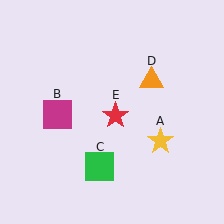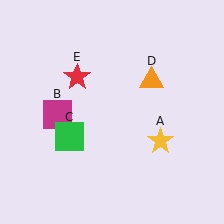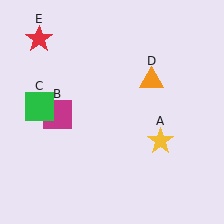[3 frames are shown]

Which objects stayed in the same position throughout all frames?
Yellow star (object A) and magenta square (object B) and orange triangle (object D) remained stationary.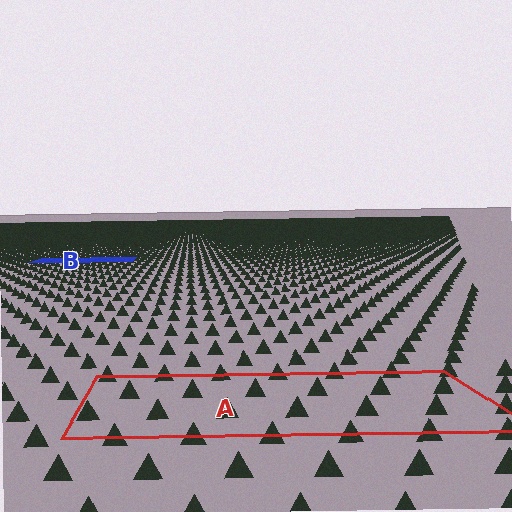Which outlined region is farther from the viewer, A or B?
Region B is farther from the viewer — the texture elements inside it appear smaller and more densely packed.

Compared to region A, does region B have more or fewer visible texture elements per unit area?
Region B has more texture elements per unit area — they are packed more densely because it is farther away.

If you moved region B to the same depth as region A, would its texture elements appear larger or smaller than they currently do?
They would appear larger. At a closer depth, the same texture elements are projected at a bigger on-screen size.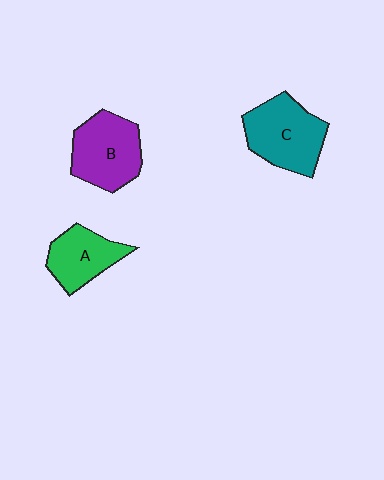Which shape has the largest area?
Shape C (teal).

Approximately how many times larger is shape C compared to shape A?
Approximately 1.4 times.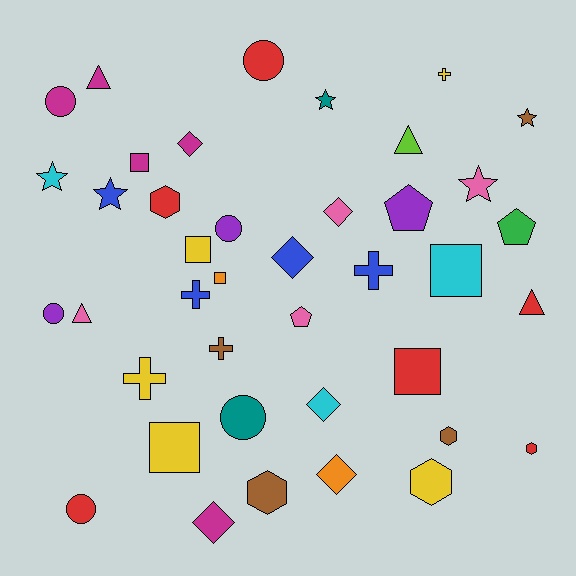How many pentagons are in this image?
There are 3 pentagons.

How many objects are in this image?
There are 40 objects.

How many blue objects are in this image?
There are 4 blue objects.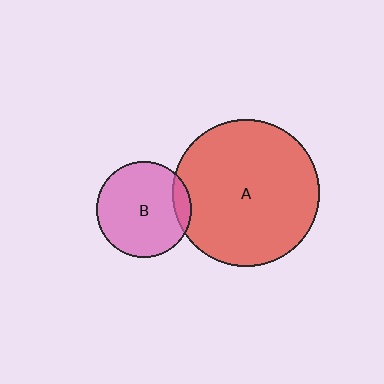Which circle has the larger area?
Circle A (red).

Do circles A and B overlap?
Yes.